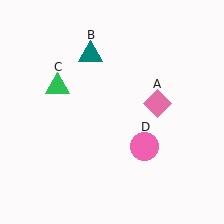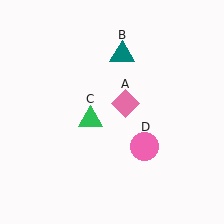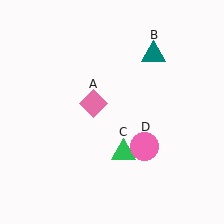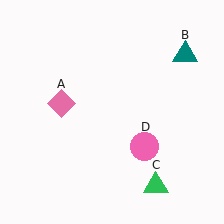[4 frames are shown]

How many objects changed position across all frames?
3 objects changed position: pink diamond (object A), teal triangle (object B), green triangle (object C).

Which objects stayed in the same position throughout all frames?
Pink circle (object D) remained stationary.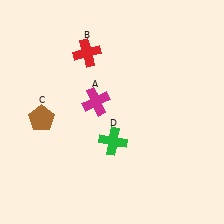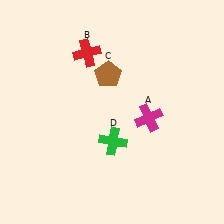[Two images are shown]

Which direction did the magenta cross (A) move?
The magenta cross (A) moved right.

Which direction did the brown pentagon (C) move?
The brown pentagon (C) moved right.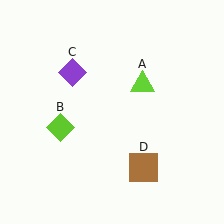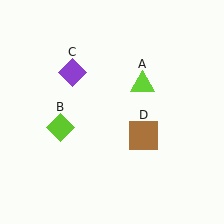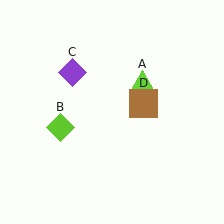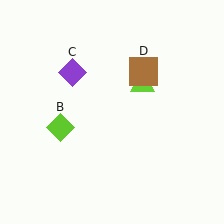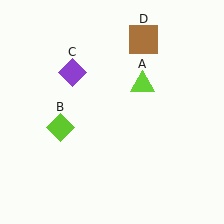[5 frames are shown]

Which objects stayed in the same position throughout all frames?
Lime triangle (object A) and lime diamond (object B) and purple diamond (object C) remained stationary.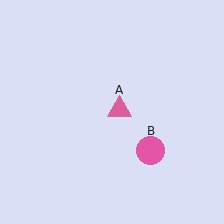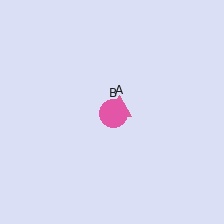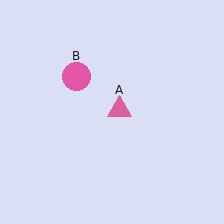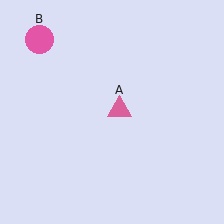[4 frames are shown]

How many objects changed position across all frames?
1 object changed position: pink circle (object B).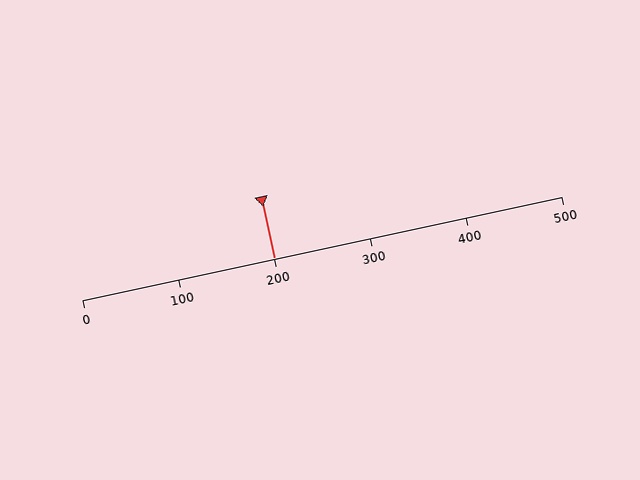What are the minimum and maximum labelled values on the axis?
The axis runs from 0 to 500.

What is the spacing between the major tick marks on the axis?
The major ticks are spaced 100 apart.